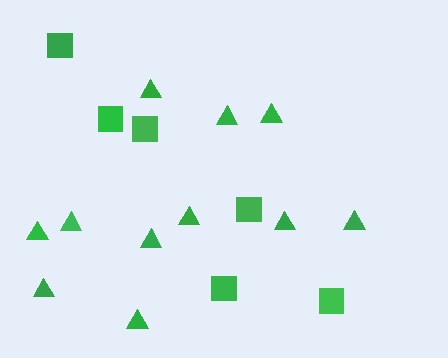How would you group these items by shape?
There are 2 groups: one group of triangles (11) and one group of squares (6).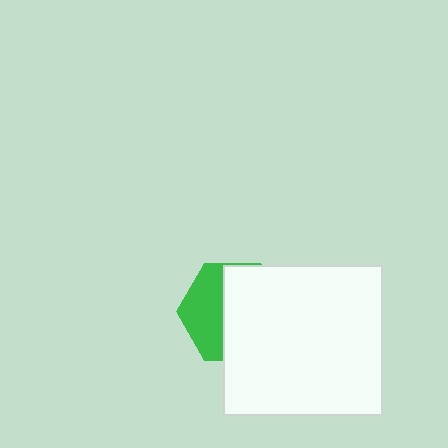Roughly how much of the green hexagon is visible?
A small part of it is visible (roughly 40%).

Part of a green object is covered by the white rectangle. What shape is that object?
It is a hexagon.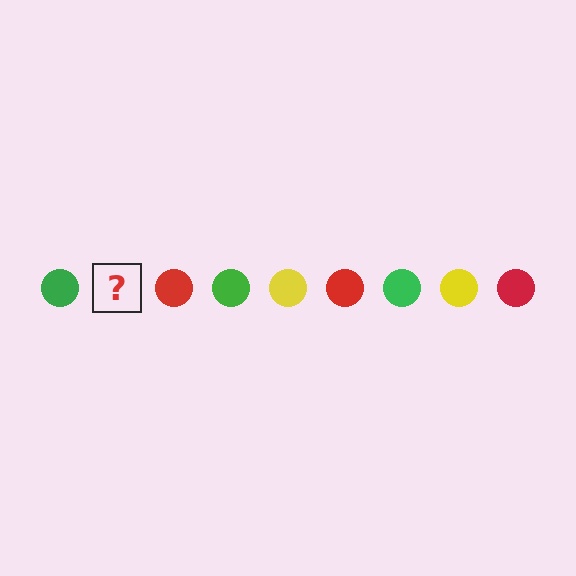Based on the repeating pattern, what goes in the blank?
The blank should be a yellow circle.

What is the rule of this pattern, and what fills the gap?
The rule is that the pattern cycles through green, yellow, red circles. The gap should be filled with a yellow circle.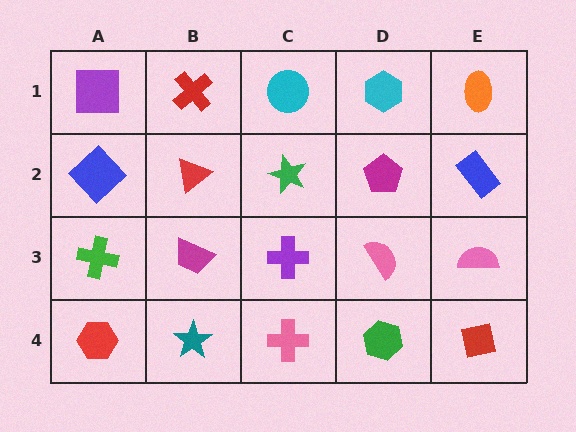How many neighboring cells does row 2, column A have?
3.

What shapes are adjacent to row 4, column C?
A purple cross (row 3, column C), a teal star (row 4, column B), a green hexagon (row 4, column D).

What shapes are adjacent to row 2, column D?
A cyan hexagon (row 1, column D), a pink semicircle (row 3, column D), a green star (row 2, column C), a blue rectangle (row 2, column E).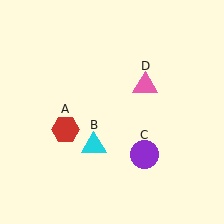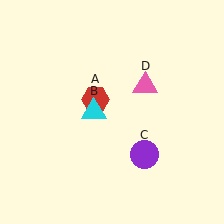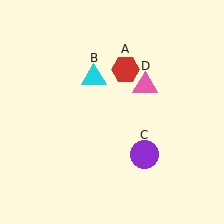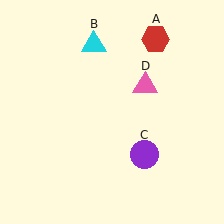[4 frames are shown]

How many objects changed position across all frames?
2 objects changed position: red hexagon (object A), cyan triangle (object B).